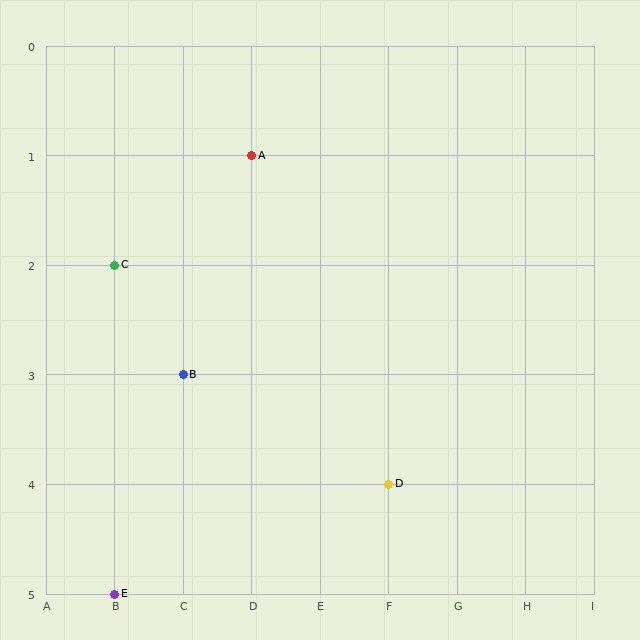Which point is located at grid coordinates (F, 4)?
Point D is at (F, 4).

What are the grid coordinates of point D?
Point D is at grid coordinates (F, 4).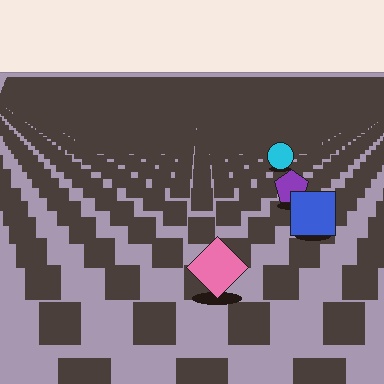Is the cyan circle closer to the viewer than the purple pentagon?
No. The purple pentagon is closer — you can tell from the texture gradient: the ground texture is coarser near it.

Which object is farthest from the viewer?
The cyan circle is farthest from the viewer. It appears smaller and the ground texture around it is denser.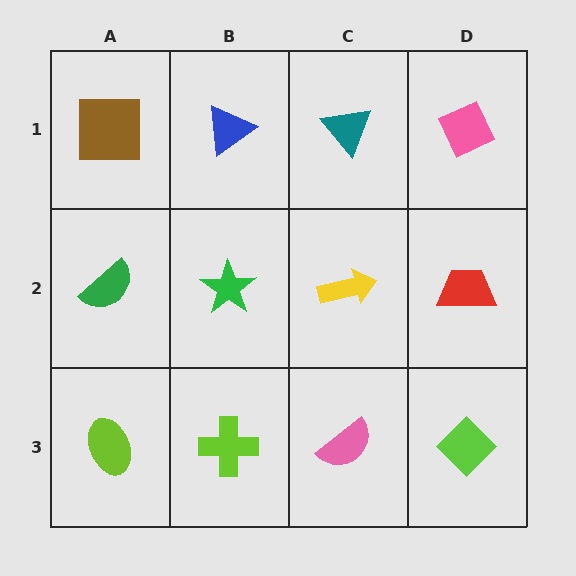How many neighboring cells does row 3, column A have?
2.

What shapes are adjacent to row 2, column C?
A teal triangle (row 1, column C), a pink semicircle (row 3, column C), a green star (row 2, column B), a red trapezoid (row 2, column D).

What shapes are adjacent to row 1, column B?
A green star (row 2, column B), a brown square (row 1, column A), a teal triangle (row 1, column C).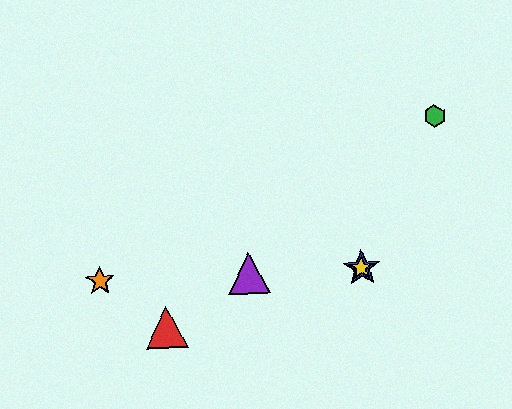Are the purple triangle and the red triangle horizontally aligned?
No, the purple triangle is at y≈274 and the red triangle is at y≈327.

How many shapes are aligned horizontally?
4 shapes (the blue star, the yellow star, the purple triangle, the orange star) are aligned horizontally.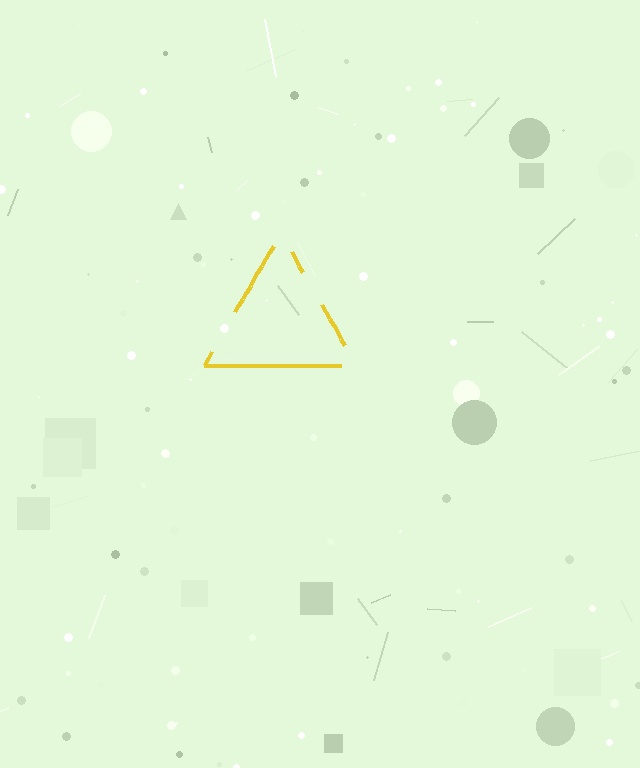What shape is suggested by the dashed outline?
The dashed outline suggests a triangle.